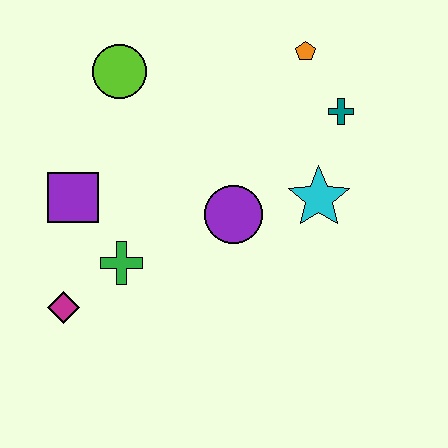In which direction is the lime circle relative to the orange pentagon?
The lime circle is to the left of the orange pentagon.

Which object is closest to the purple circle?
The cyan star is closest to the purple circle.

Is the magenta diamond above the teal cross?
No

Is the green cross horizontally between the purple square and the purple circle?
Yes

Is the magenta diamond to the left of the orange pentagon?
Yes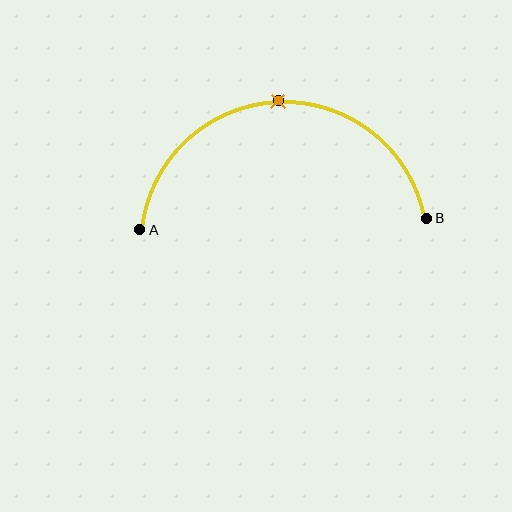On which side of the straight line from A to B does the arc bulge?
The arc bulges above the straight line connecting A and B.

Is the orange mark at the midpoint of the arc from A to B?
Yes. The orange mark lies on the arc at equal arc-length from both A and B — it is the arc midpoint.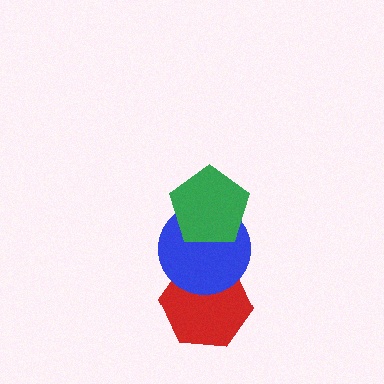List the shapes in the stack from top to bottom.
From top to bottom: the green pentagon, the blue circle, the red hexagon.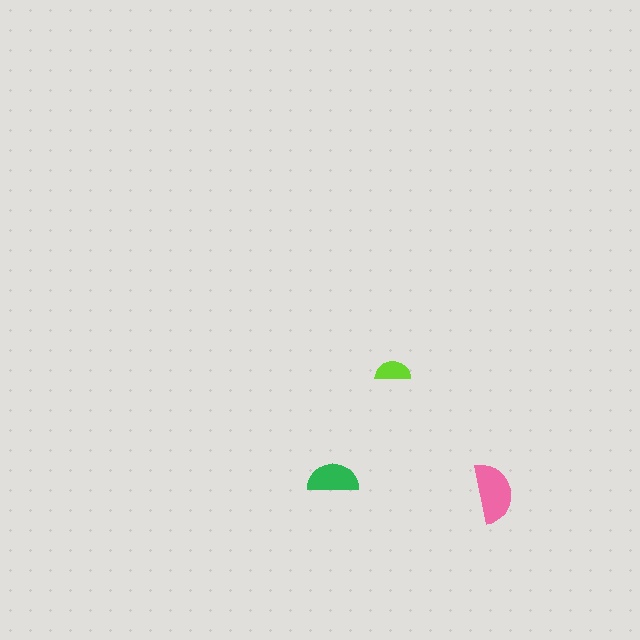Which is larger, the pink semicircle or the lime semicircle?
The pink one.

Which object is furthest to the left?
The green semicircle is leftmost.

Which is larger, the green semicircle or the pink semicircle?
The pink one.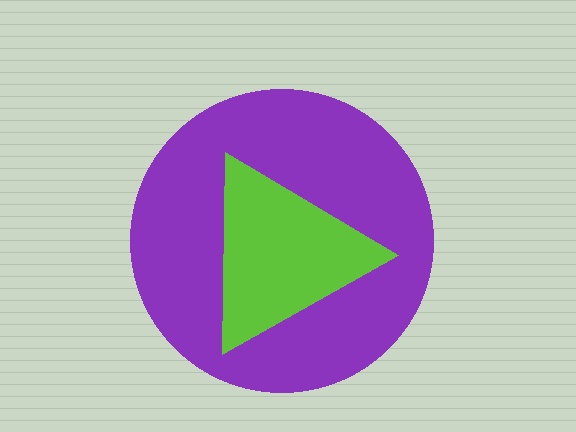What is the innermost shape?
The lime triangle.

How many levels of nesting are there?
2.